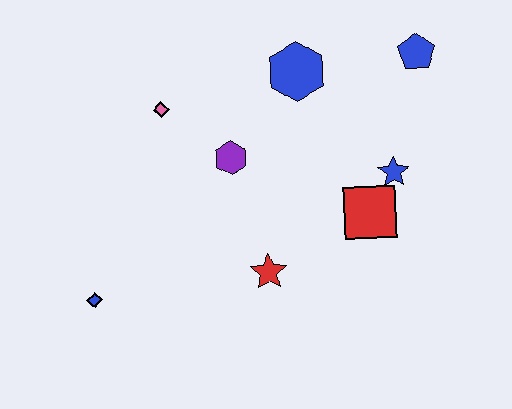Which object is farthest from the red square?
The blue diamond is farthest from the red square.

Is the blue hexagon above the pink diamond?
Yes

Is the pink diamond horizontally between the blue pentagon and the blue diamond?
Yes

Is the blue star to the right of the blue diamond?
Yes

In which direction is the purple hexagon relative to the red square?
The purple hexagon is to the left of the red square.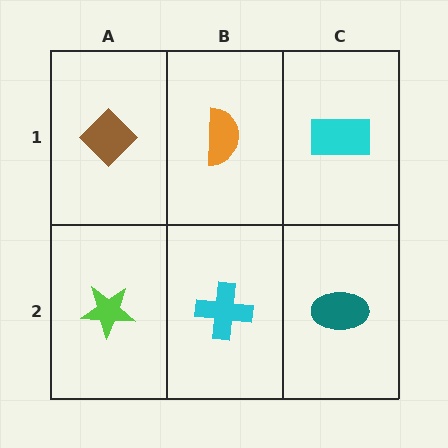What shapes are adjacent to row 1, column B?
A cyan cross (row 2, column B), a brown diamond (row 1, column A), a cyan rectangle (row 1, column C).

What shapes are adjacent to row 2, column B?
An orange semicircle (row 1, column B), a lime star (row 2, column A), a teal ellipse (row 2, column C).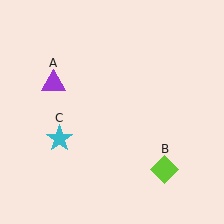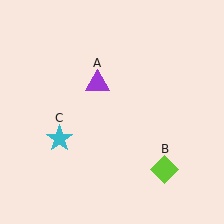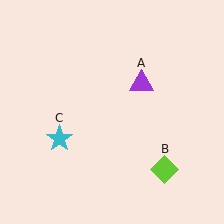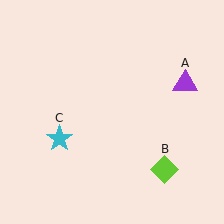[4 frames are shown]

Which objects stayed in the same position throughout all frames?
Lime diamond (object B) and cyan star (object C) remained stationary.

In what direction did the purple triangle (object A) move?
The purple triangle (object A) moved right.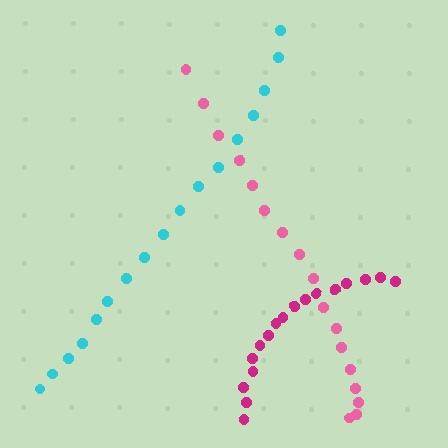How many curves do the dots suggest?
There are 3 distinct paths.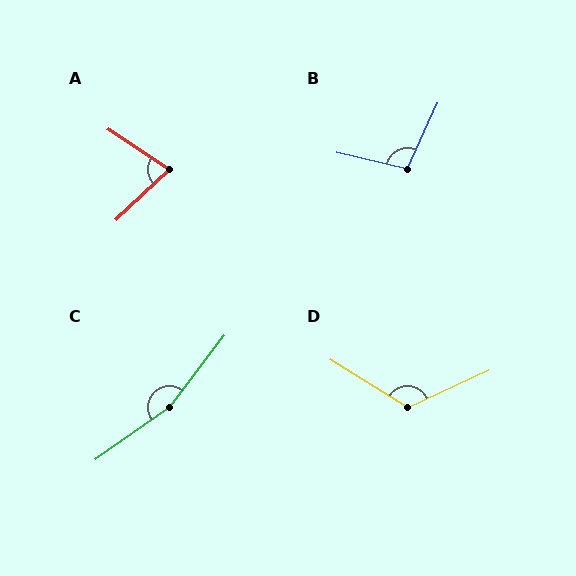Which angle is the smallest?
A, at approximately 77 degrees.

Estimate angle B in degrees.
Approximately 101 degrees.